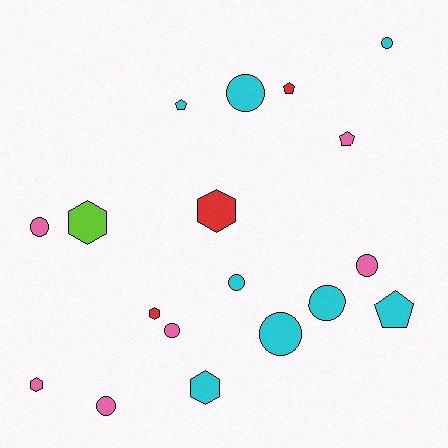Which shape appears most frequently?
Circle, with 9 objects.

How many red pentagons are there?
There is 1 red pentagon.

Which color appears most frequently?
Cyan, with 8 objects.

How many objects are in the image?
There are 18 objects.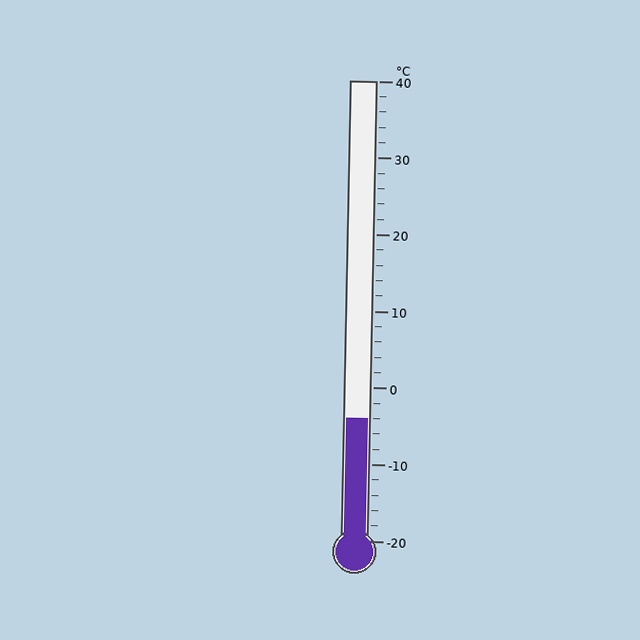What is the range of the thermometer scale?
The thermometer scale ranges from -20°C to 40°C.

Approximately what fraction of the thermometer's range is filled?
The thermometer is filled to approximately 25% of its range.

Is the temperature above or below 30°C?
The temperature is below 30°C.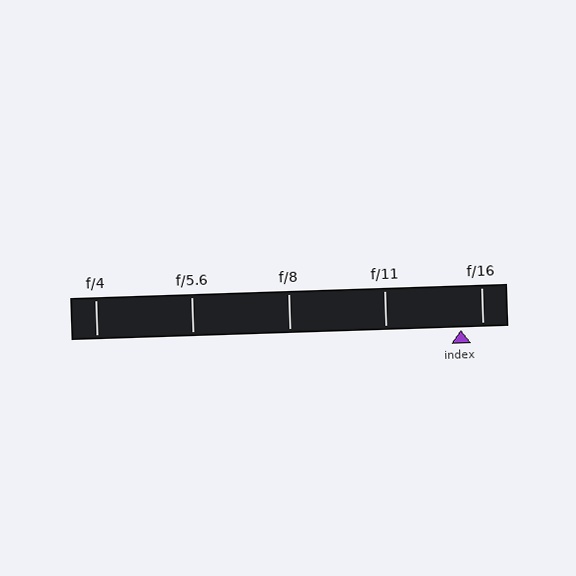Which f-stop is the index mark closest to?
The index mark is closest to f/16.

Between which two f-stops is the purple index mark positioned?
The index mark is between f/11 and f/16.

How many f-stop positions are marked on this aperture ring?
There are 5 f-stop positions marked.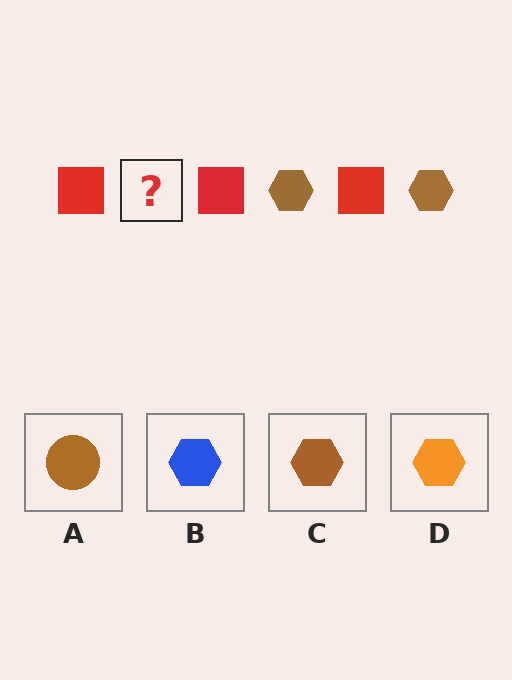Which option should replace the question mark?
Option C.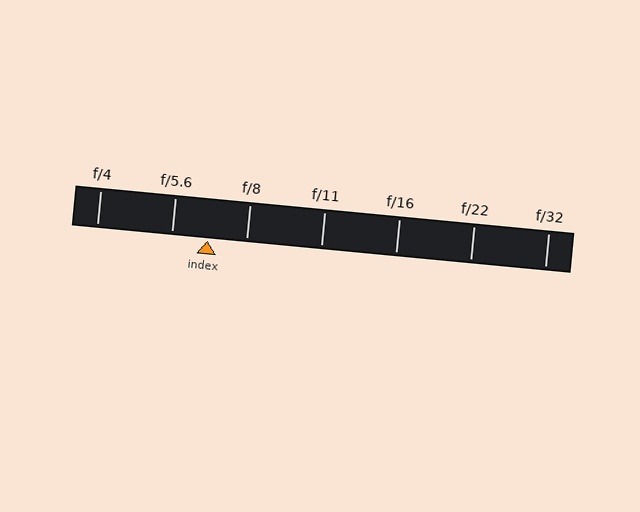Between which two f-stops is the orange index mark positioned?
The index mark is between f/5.6 and f/8.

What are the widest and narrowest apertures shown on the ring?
The widest aperture shown is f/4 and the narrowest is f/32.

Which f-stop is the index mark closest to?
The index mark is closest to f/5.6.